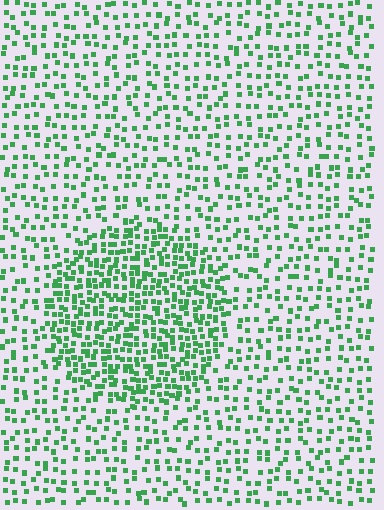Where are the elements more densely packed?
The elements are more densely packed inside the circle boundary.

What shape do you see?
I see a circle.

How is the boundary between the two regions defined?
The boundary is defined by a change in element density (approximately 2.0x ratio). All elements are the same color, size, and shape.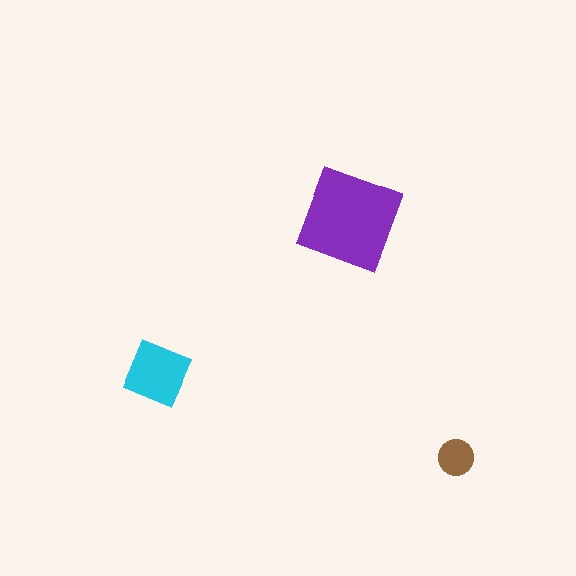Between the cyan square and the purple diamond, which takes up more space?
The purple diamond.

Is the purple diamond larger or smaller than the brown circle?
Larger.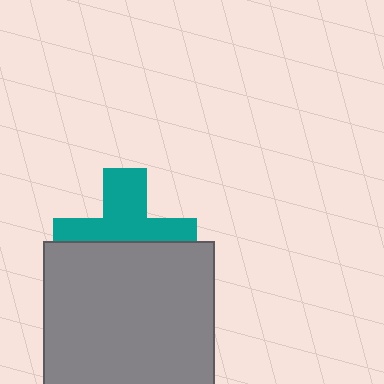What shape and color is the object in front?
The object in front is a gray square.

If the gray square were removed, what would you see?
You would see the complete teal cross.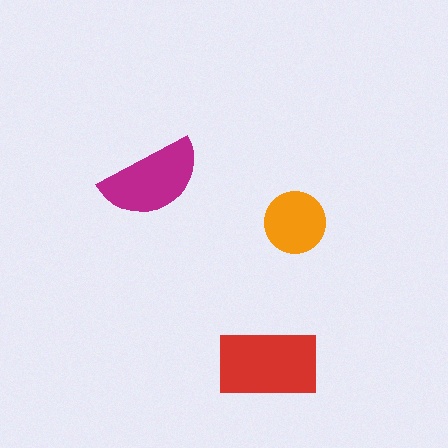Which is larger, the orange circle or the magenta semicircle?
The magenta semicircle.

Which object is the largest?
The red rectangle.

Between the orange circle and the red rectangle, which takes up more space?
The red rectangle.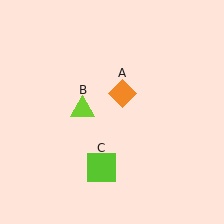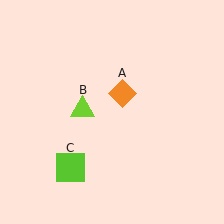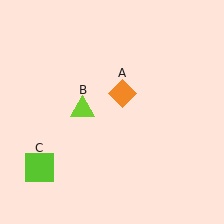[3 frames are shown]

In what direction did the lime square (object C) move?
The lime square (object C) moved left.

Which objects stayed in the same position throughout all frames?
Orange diamond (object A) and lime triangle (object B) remained stationary.